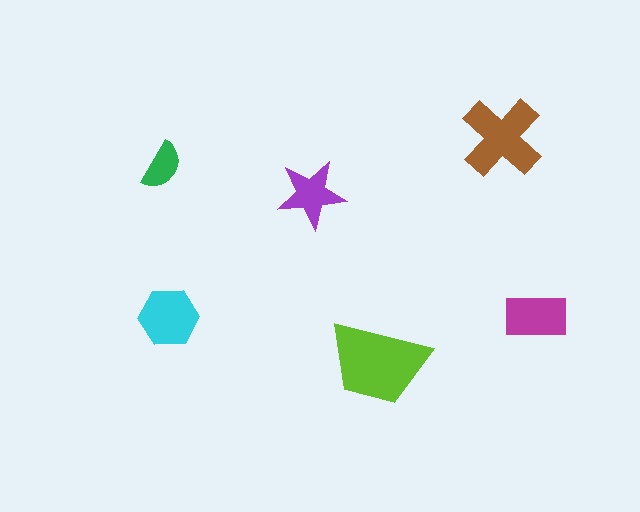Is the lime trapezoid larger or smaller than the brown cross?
Larger.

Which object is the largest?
The lime trapezoid.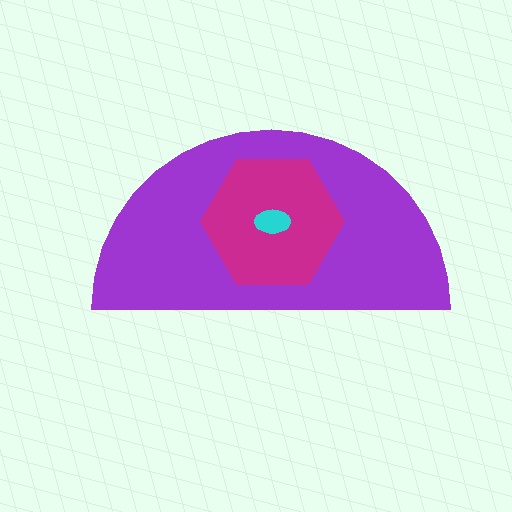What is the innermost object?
The cyan ellipse.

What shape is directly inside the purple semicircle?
The magenta hexagon.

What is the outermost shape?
The purple semicircle.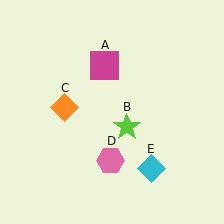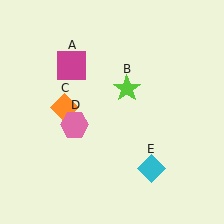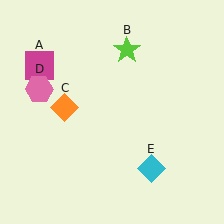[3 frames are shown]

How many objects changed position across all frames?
3 objects changed position: magenta square (object A), lime star (object B), pink hexagon (object D).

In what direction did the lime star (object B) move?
The lime star (object B) moved up.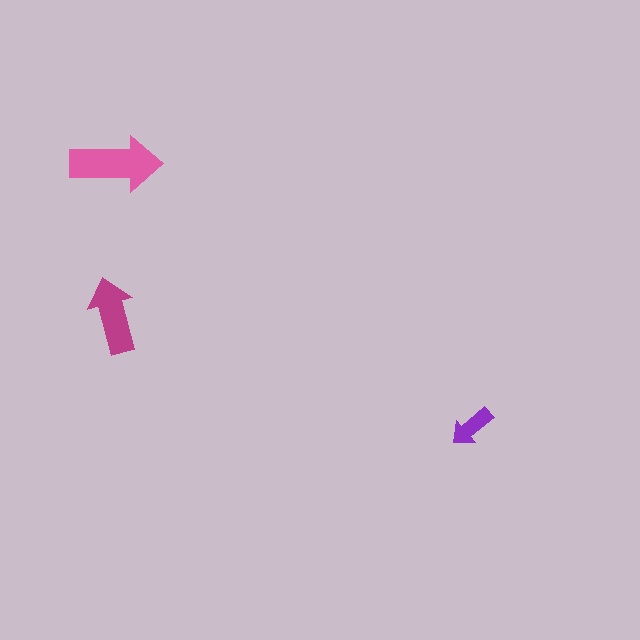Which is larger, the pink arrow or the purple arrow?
The pink one.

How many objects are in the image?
There are 3 objects in the image.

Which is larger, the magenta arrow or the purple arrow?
The magenta one.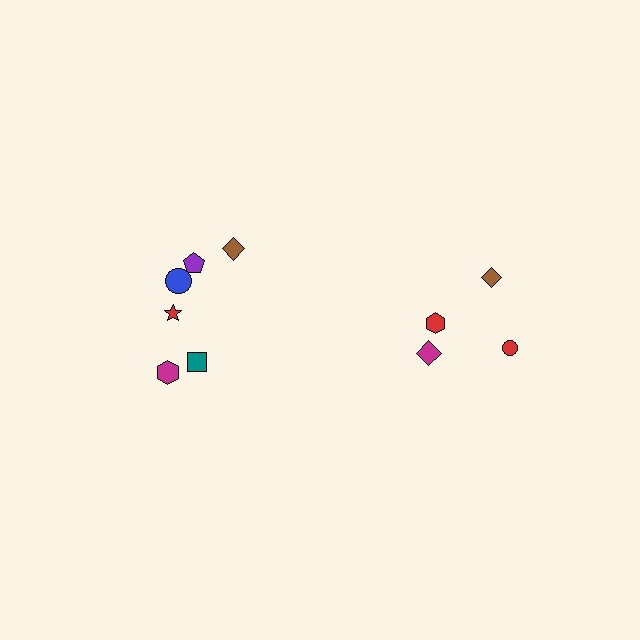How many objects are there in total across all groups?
There are 10 objects.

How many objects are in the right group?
There are 4 objects.